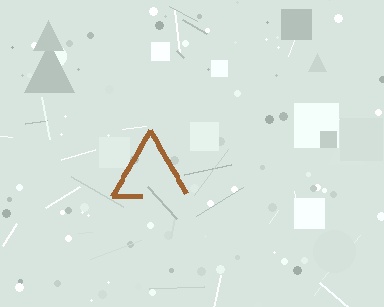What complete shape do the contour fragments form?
The contour fragments form a triangle.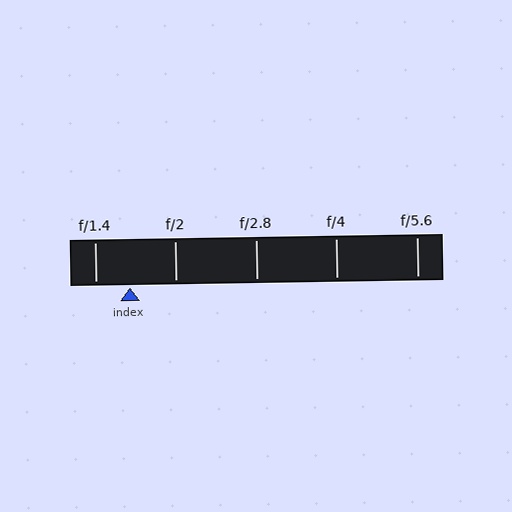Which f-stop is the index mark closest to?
The index mark is closest to f/1.4.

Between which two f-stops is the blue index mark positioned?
The index mark is between f/1.4 and f/2.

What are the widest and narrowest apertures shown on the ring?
The widest aperture shown is f/1.4 and the narrowest is f/5.6.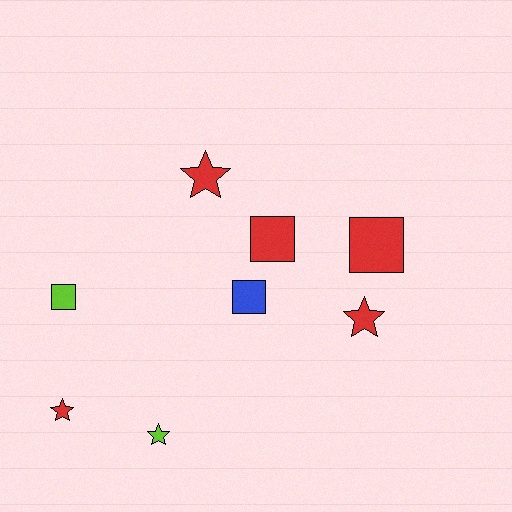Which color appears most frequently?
Red, with 5 objects.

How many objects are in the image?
There are 8 objects.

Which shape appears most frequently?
Square, with 4 objects.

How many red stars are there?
There are 3 red stars.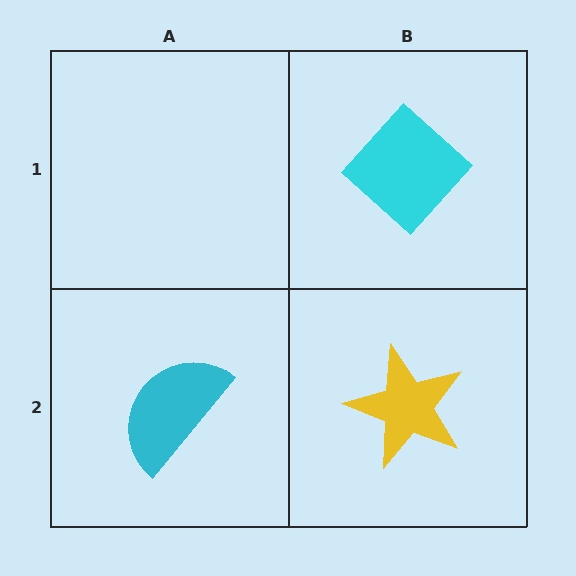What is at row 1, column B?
A cyan diamond.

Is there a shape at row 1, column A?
No, that cell is empty.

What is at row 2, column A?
A cyan semicircle.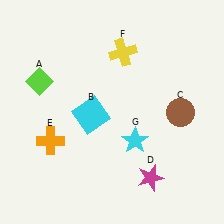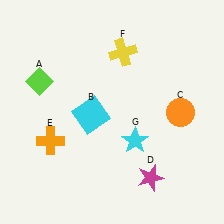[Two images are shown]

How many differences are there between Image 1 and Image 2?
There is 1 difference between the two images.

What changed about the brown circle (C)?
In Image 1, C is brown. In Image 2, it changed to orange.